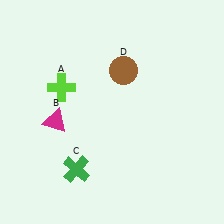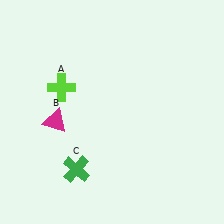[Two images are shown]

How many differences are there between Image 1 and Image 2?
There is 1 difference between the two images.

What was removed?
The brown circle (D) was removed in Image 2.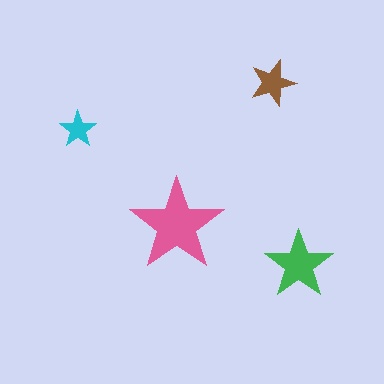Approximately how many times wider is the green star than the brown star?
About 1.5 times wider.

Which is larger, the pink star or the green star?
The pink one.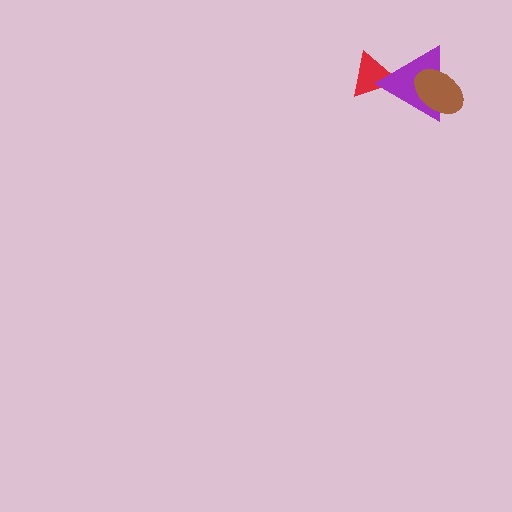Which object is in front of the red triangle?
The purple triangle is in front of the red triangle.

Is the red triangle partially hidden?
Yes, it is partially covered by another shape.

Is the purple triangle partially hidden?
Yes, it is partially covered by another shape.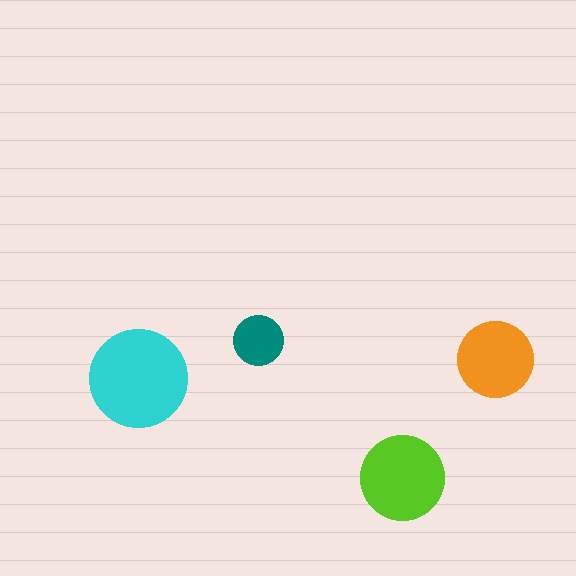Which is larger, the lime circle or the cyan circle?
The cyan one.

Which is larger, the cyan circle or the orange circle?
The cyan one.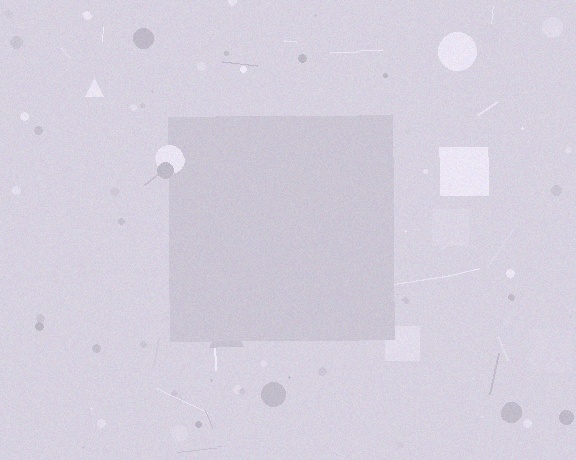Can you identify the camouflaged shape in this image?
The camouflaged shape is a square.